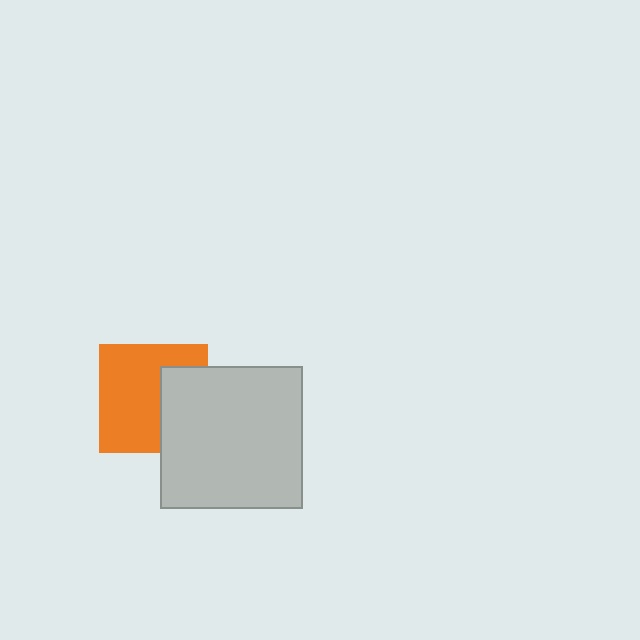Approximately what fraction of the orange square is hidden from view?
Roughly 36% of the orange square is hidden behind the light gray square.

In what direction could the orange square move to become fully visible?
The orange square could move left. That would shift it out from behind the light gray square entirely.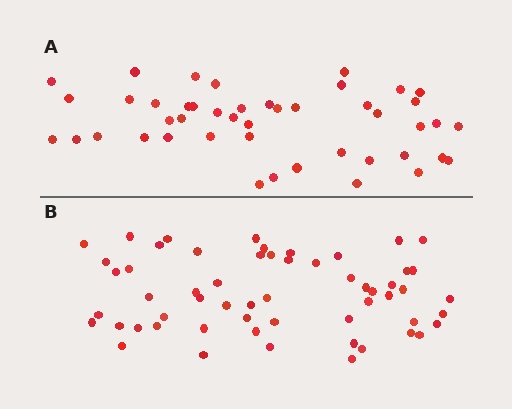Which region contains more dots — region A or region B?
Region B (the bottom region) has more dots.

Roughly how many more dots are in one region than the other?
Region B has roughly 12 or so more dots than region A.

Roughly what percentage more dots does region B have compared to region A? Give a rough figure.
About 25% more.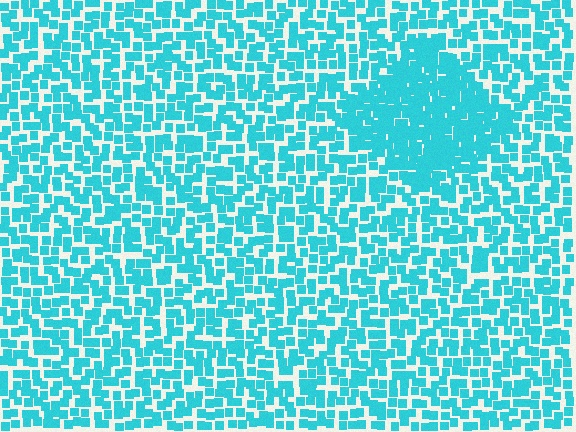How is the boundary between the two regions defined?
The boundary is defined by a change in element density (approximately 1.9x ratio). All elements are the same color, size, and shape.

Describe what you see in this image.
The image contains small cyan elements arranged at two different densities. A diamond-shaped region is visible where the elements are more densely packed than the surrounding area.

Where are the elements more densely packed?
The elements are more densely packed inside the diamond boundary.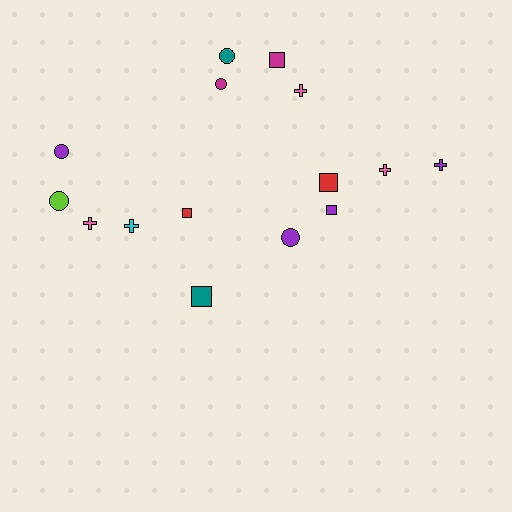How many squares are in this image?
There are 5 squares.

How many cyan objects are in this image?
There is 1 cyan object.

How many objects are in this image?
There are 15 objects.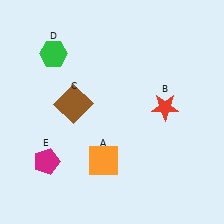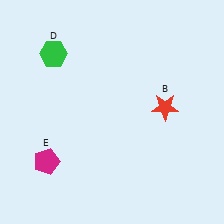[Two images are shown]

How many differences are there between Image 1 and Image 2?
There are 2 differences between the two images.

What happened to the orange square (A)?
The orange square (A) was removed in Image 2. It was in the bottom-left area of Image 1.